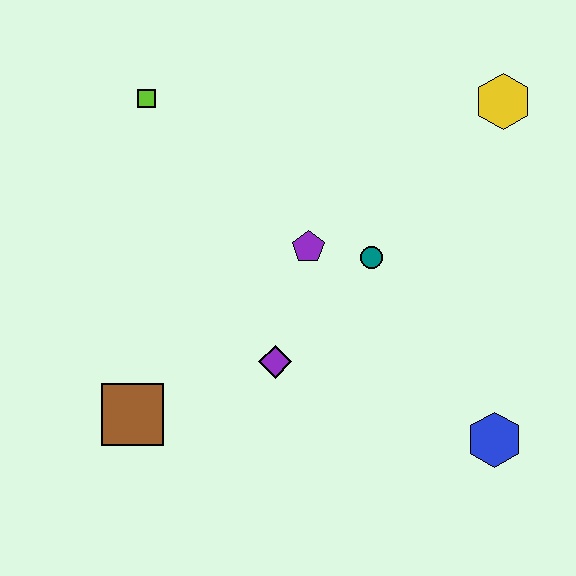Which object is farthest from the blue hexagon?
The lime square is farthest from the blue hexagon.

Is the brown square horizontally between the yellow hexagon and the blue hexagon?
No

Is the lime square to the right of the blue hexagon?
No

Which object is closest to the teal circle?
The purple pentagon is closest to the teal circle.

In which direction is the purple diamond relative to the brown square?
The purple diamond is to the right of the brown square.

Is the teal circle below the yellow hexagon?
Yes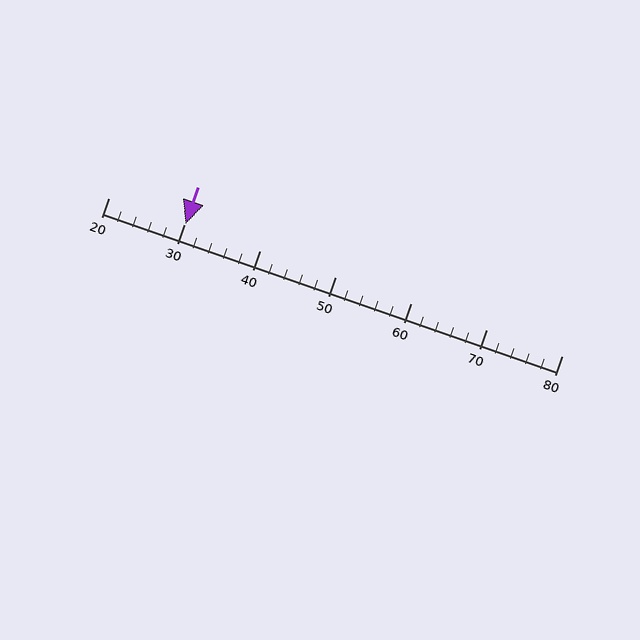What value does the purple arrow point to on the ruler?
The purple arrow points to approximately 30.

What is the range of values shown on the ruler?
The ruler shows values from 20 to 80.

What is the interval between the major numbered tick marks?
The major tick marks are spaced 10 units apart.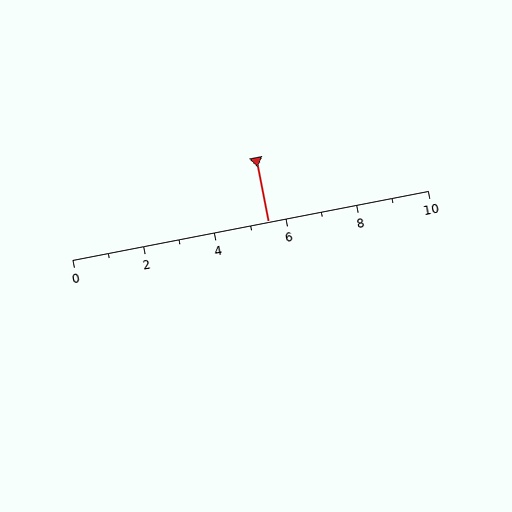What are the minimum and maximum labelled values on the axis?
The axis runs from 0 to 10.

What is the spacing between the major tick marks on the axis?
The major ticks are spaced 2 apart.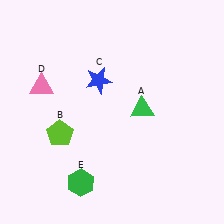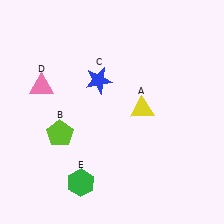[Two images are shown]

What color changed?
The triangle (A) changed from green in Image 1 to yellow in Image 2.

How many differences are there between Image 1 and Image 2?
There is 1 difference between the two images.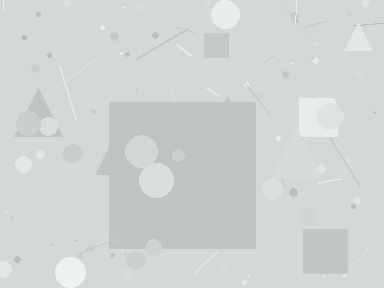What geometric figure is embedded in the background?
A square is embedded in the background.